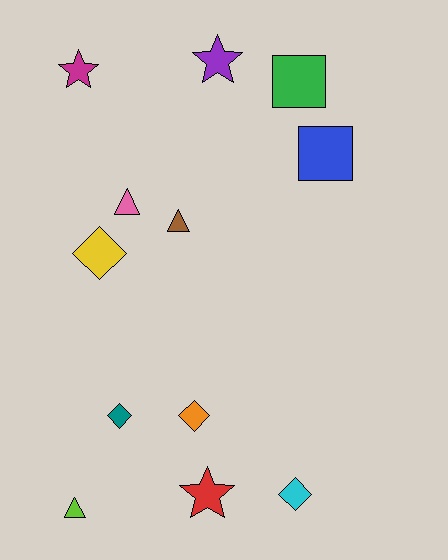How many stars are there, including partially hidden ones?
There are 3 stars.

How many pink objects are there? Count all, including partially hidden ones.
There is 1 pink object.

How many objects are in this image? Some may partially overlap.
There are 12 objects.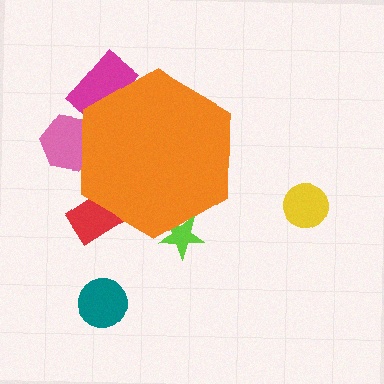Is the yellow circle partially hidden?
No, the yellow circle is fully visible.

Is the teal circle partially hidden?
No, the teal circle is fully visible.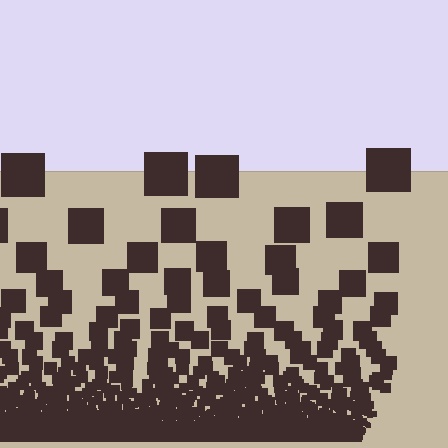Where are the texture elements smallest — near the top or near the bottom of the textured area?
Near the bottom.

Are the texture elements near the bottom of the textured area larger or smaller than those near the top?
Smaller. The gradient is inverted — elements near the bottom are smaller and denser.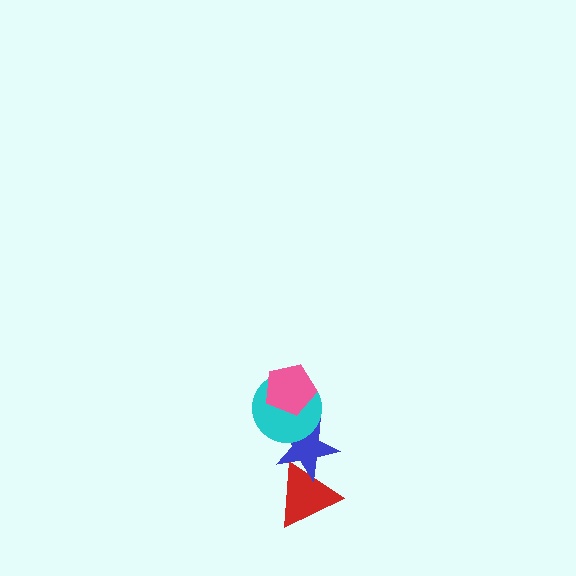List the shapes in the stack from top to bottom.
From top to bottom: the pink pentagon, the cyan circle, the blue star, the red triangle.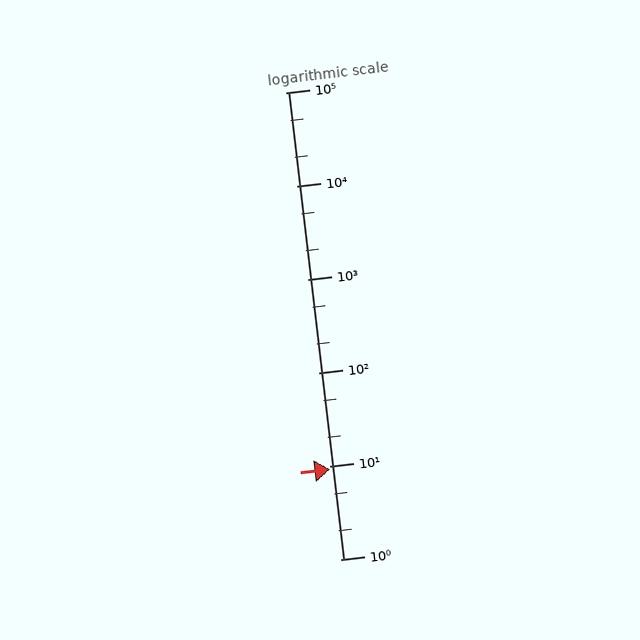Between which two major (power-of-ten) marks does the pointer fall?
The pointer is between 1 and 10.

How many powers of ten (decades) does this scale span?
The scale spans 5 decades, from 1 to 100000.